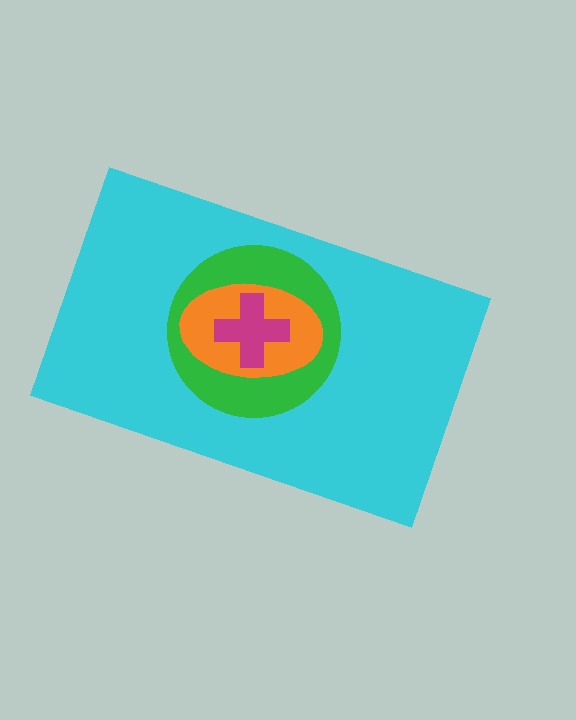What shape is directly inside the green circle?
The orange ellipse.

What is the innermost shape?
The magenta cross.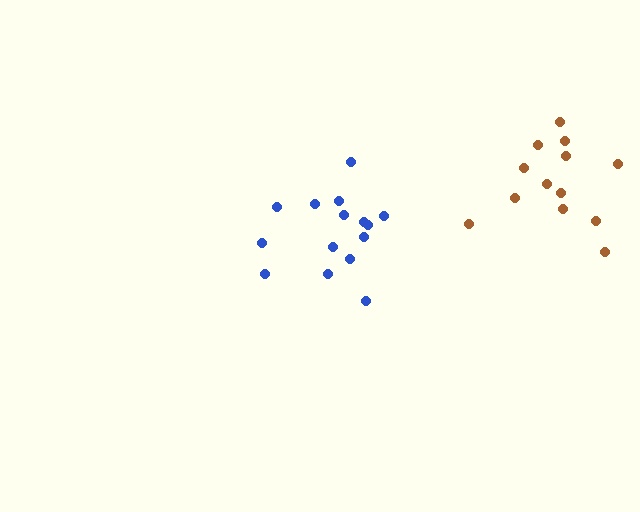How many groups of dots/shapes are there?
There are 2 groups.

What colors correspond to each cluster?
The clusters are colored: brown, blue.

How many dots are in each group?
Group 1: 13 dots, Group 2: 15 dots (28 total).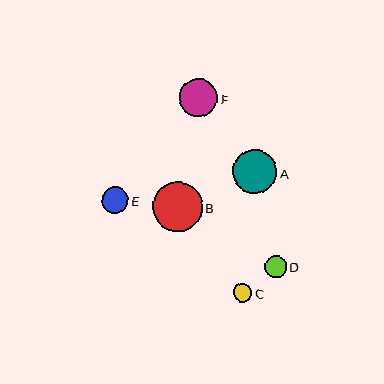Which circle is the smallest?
Circle C is the smallest with a size of approximately 19 pixels.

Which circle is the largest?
Circle B is the largest with a size of approximately 50 pixels.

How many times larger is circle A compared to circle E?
Circle A is approximately 1.6 times the size of circle E.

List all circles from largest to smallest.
From largest to smallest: B, A, F, E, D, C.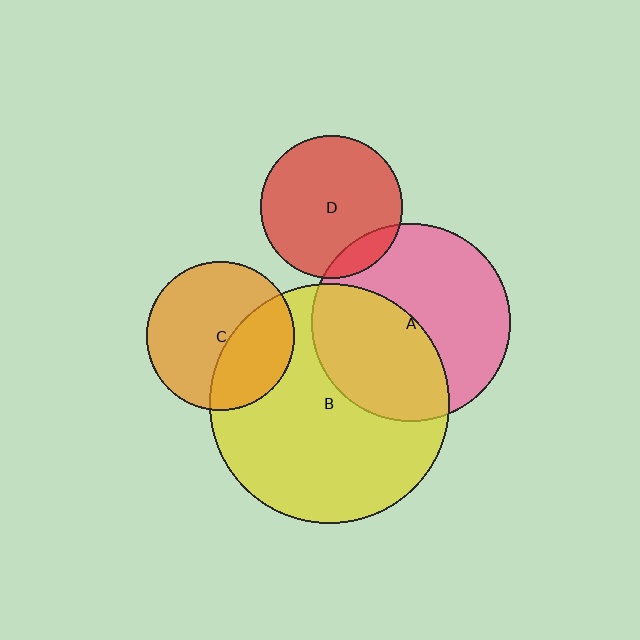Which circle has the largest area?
Circle B (yellow).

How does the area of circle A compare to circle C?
Approximately 1.8 times.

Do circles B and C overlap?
Yes.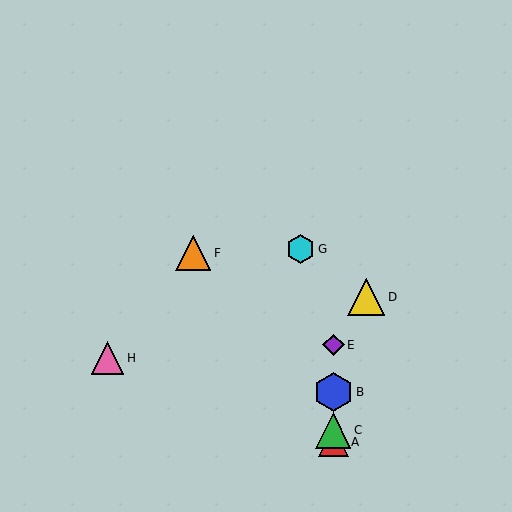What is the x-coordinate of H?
Object H is at x≈107.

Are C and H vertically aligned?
No, C is at x≈333 and H is at x≈107.